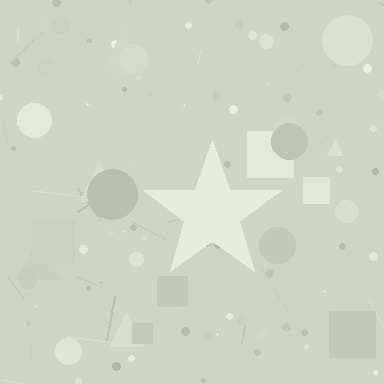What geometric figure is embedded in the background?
A star is embedded in the background.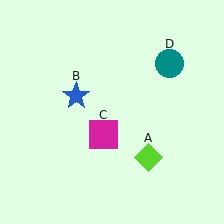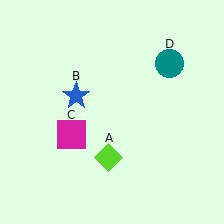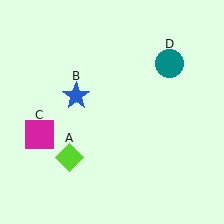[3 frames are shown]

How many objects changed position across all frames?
2 objects changed position: lime diamond (object A), magenta square (object C).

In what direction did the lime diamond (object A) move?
The lime diamond (object A) moved left.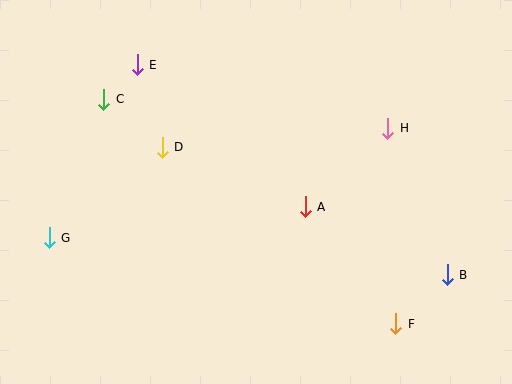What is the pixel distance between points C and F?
The distance between C and F is 368 pixels.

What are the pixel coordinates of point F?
Point F is at (396, 324).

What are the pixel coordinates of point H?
Point H is at (388, 128).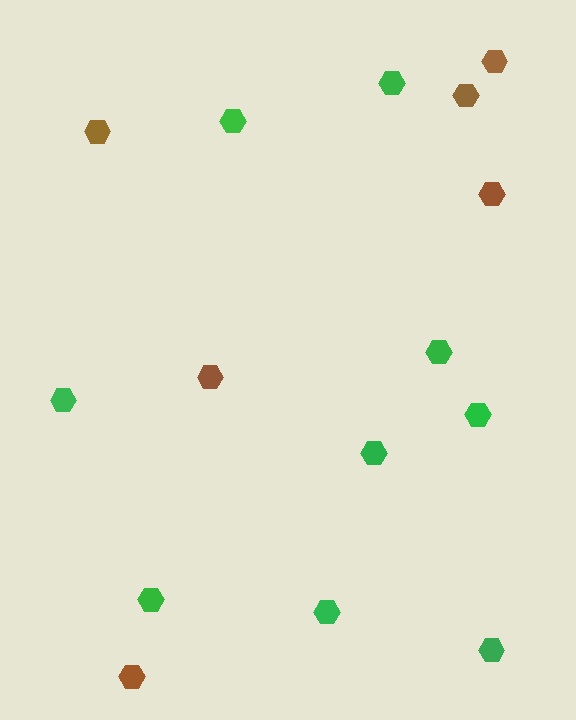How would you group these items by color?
There are 2 groups: one group of brown hexagons (6) and one group of green hexagons (9).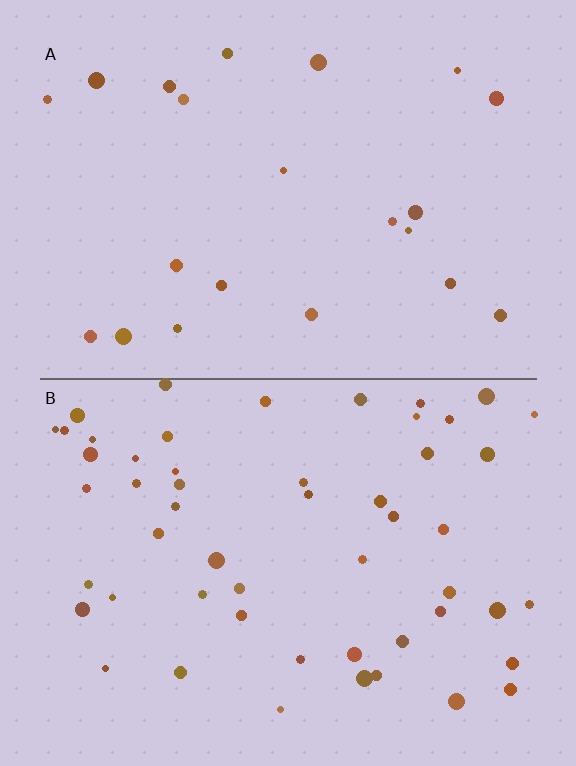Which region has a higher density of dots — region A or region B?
B (the bottom).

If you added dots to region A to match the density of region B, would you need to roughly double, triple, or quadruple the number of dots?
Approximately double.